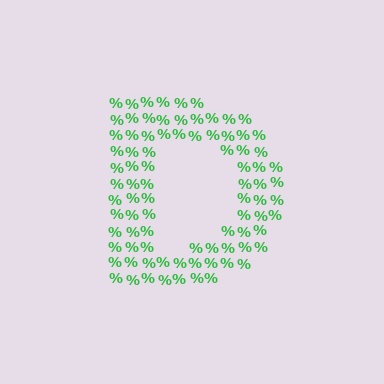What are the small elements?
The small elements are percent signs.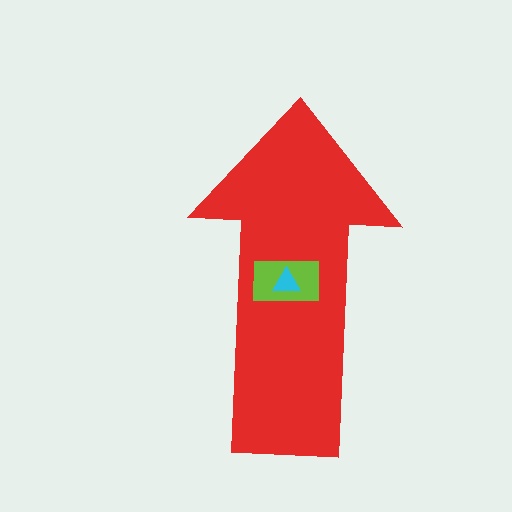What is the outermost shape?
The red arrow.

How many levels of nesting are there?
3.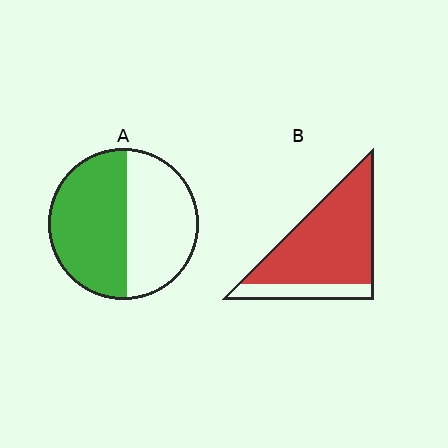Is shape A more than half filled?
Roughly half.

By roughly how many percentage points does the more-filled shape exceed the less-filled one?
By roughly 25 percentage points (B over A).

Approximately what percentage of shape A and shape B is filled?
A is approximately 55% and B is approximately 80%.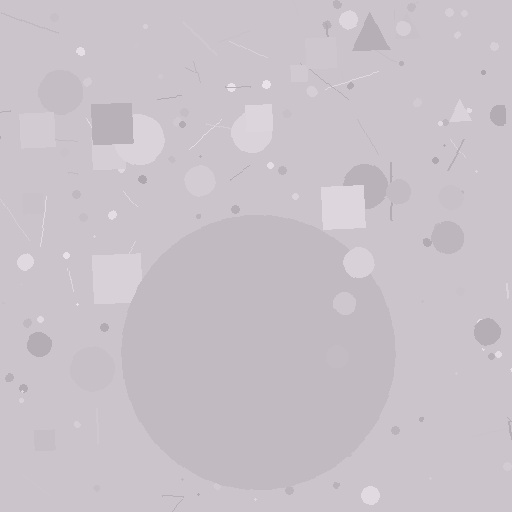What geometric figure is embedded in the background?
A circle is embedded in the background.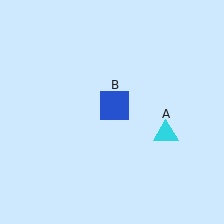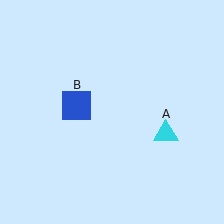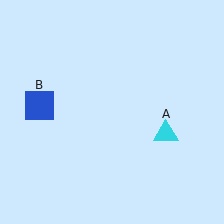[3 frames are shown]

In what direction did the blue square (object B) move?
The blue square (object B) moved left.